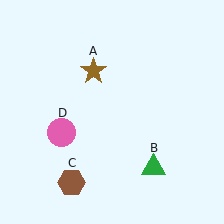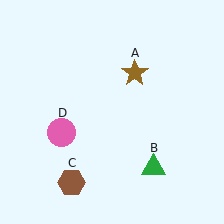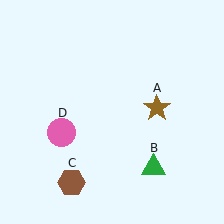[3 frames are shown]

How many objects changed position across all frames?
1 object changed position: brown star (object A).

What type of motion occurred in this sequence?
The brown star (object A) rotated clockwise around the center of the scene.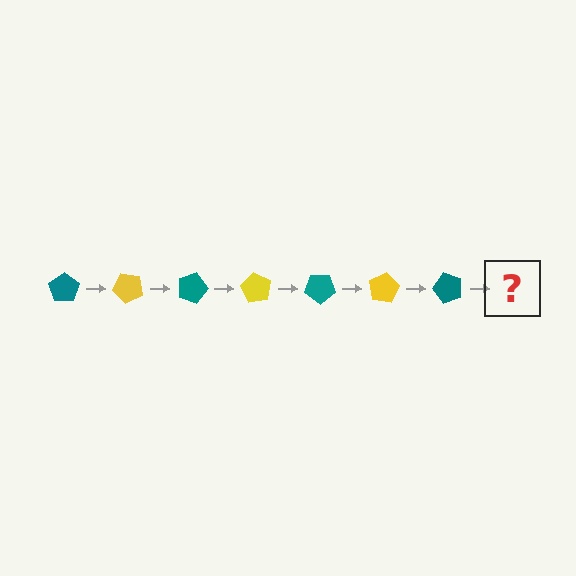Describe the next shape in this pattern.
It should be a yellow pentagon, rotated 315 degrees from the start.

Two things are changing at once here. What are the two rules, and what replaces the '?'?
The two rules are that it rotates 45 degrees each step and the color cycles through teal and yellow. The '?' should be a yellow pentagon, rotated 315 degrees from the start.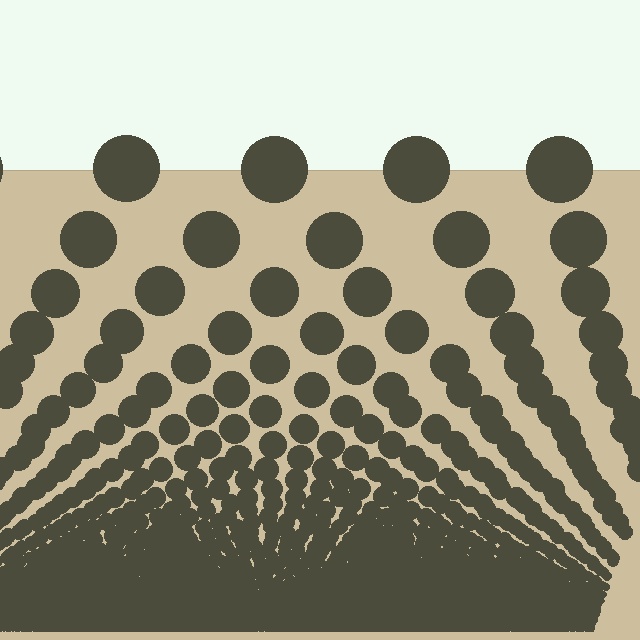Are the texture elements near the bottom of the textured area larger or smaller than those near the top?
Smaller. The gradient is inverted — elements near the bottom are smaller and denser.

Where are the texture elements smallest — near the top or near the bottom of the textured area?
Near the bottom.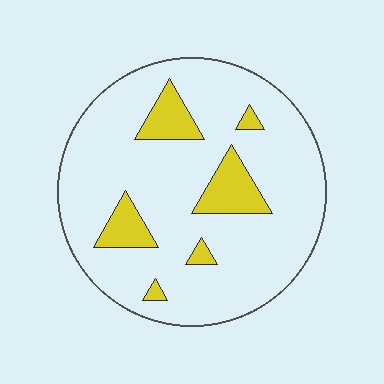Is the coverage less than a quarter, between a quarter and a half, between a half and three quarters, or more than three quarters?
Less than a quarter.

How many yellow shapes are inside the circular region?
6.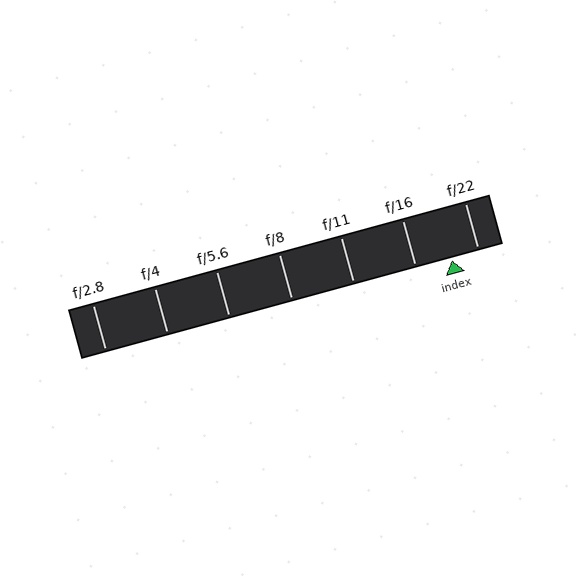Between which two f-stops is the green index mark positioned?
The index mark is between f/16 and f/22.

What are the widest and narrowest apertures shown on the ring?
The widest aperture shown is f/2.8 and the narrowest is f/22.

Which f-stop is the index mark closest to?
The index mark is closest to f/22.